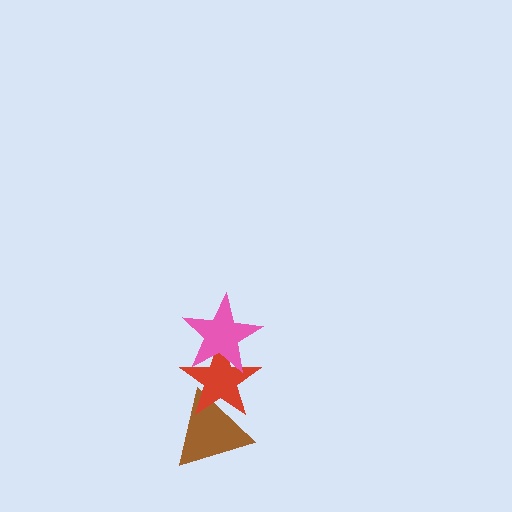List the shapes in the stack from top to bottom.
From top to bottom: the pink star, the red star, the brown triangle.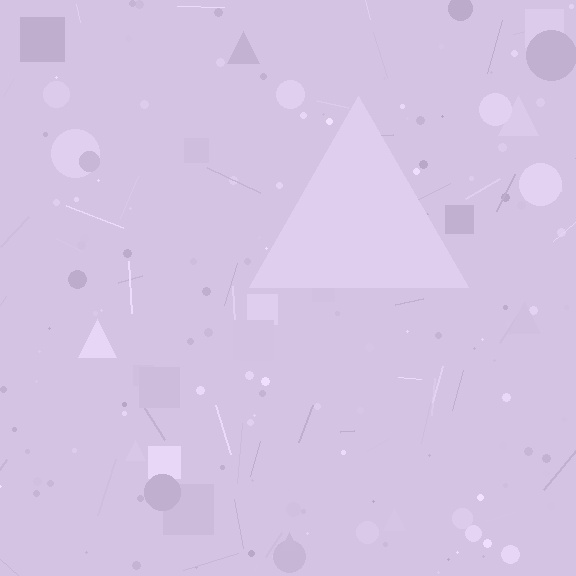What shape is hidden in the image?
A triangle is hidden in the image.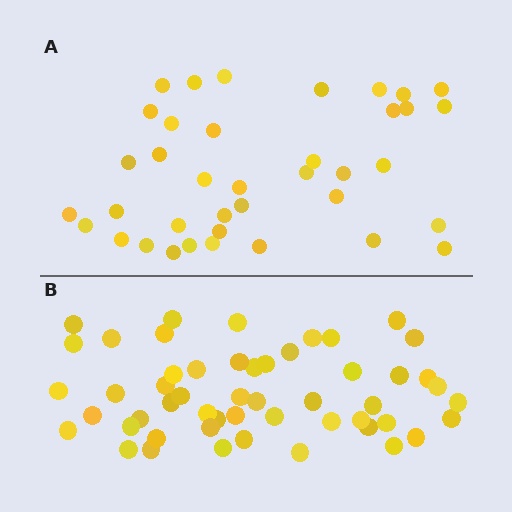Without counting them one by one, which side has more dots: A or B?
Region B (the bottom region) has more dots.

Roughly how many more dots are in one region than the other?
Region B has approximately 15 more dots than region A.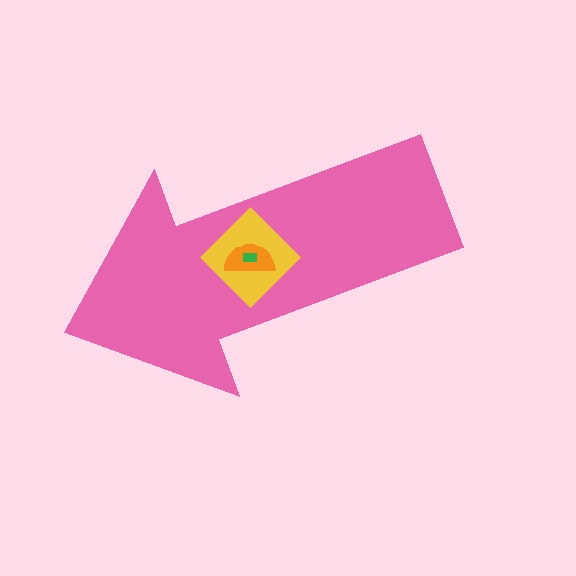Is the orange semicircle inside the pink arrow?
Yes.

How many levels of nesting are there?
4.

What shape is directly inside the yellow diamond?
The orange semicircle.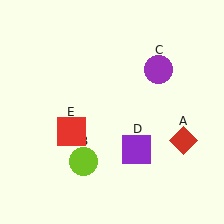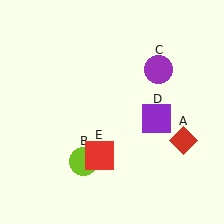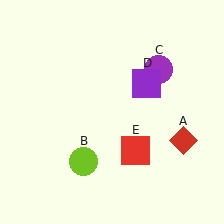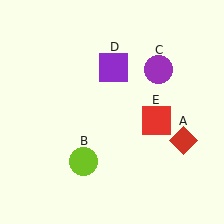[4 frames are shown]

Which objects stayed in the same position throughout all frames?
Red diamond (object A) and lime circle (object B) and purple circle (object C) remained stationary.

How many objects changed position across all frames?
2 objects changed position: purple square (object D), red square (object E).